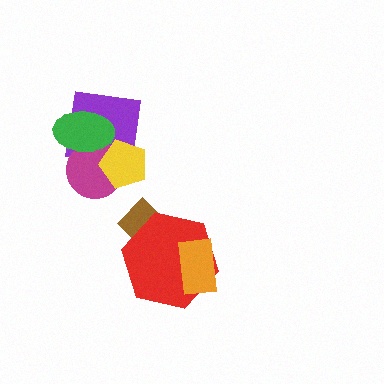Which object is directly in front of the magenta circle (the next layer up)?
The yellow pentagon is directly in front of the magenta circle.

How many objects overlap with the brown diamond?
1 object overlaps with the brown diamond.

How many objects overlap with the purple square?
3 objects overlap with the purple square.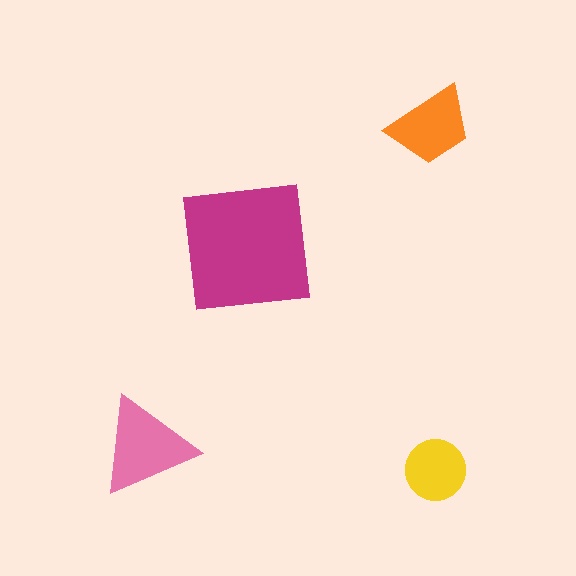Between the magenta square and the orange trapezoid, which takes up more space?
The magenta square.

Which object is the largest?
The magenta square.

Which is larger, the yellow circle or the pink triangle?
The pink triangle.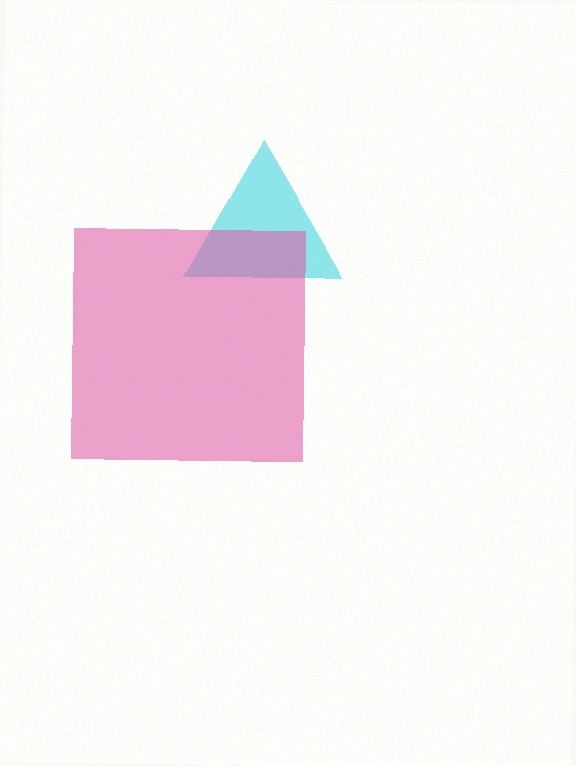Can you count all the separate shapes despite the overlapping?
Yes, there are 2 separate shapes.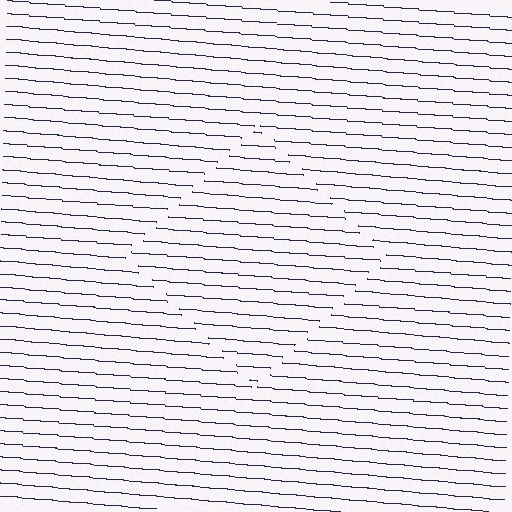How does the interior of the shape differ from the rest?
The interior of the shape contains the same grating, shifted by half a period — the contour is defined by the phase discontinuity where line-ends from the inner and outer gratings abut.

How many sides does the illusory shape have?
4 sides — the line-ends trace a square.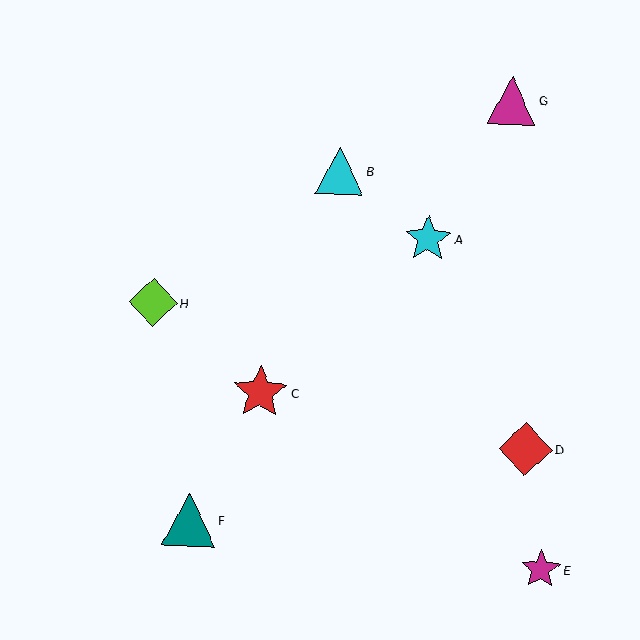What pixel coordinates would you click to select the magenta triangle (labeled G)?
Click at (512, 101) to select the magenta triangle G.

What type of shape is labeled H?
Shape H is a lime diamond.